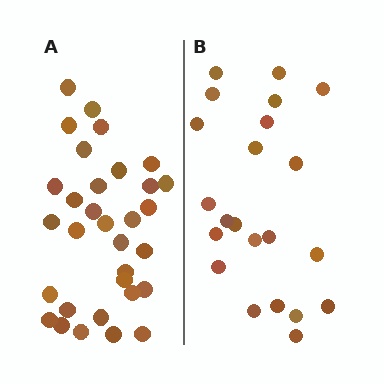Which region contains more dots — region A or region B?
Region A (the left region) has more dots.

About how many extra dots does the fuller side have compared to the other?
Region A has roughly 10 or so more dots than region B.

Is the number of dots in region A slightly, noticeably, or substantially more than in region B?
Region A has substantially more. The ratio is roughly 1.5 to 1.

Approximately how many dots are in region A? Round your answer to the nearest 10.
About 30 dots. (The exact count is 32, which rounds to 30.)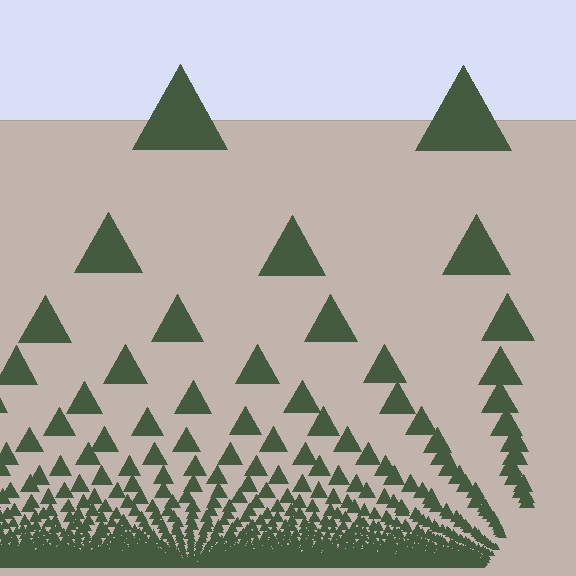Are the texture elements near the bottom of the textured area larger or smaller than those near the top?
Smaller. The gradient is inverted — elements near the bottom are smaller and denser.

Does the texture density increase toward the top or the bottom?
Density increases toward the bottom.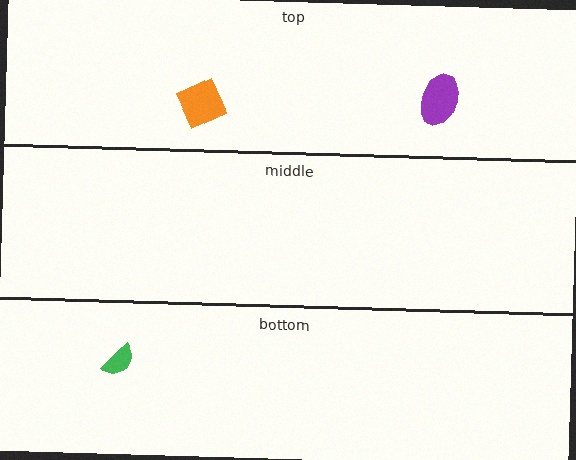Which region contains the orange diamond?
The top region.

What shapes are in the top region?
The purple ellipse, the orange diamond.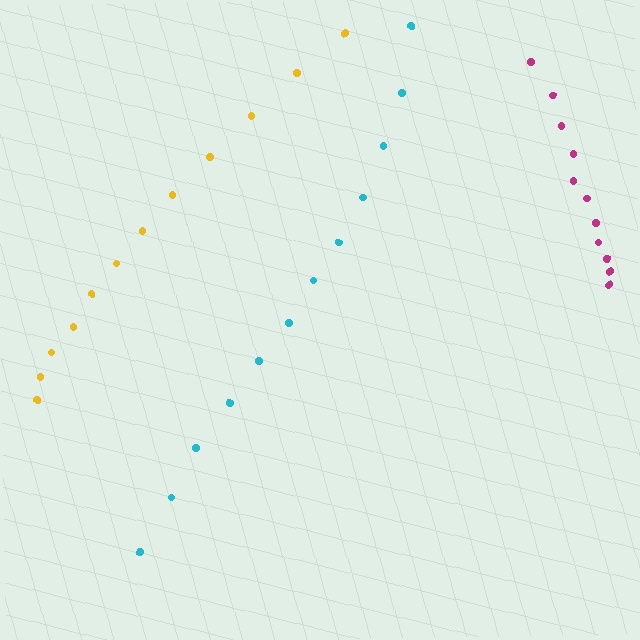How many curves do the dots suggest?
There are 3 distinct paths.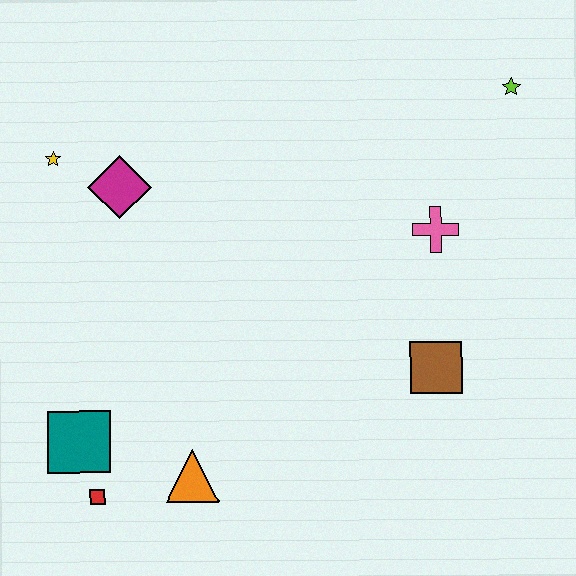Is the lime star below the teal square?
No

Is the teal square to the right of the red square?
No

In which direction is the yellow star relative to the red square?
The yellow star is above the red square.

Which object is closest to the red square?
The teal square is closest to the red square.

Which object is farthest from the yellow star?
The lime star is farthest from the yellow star.